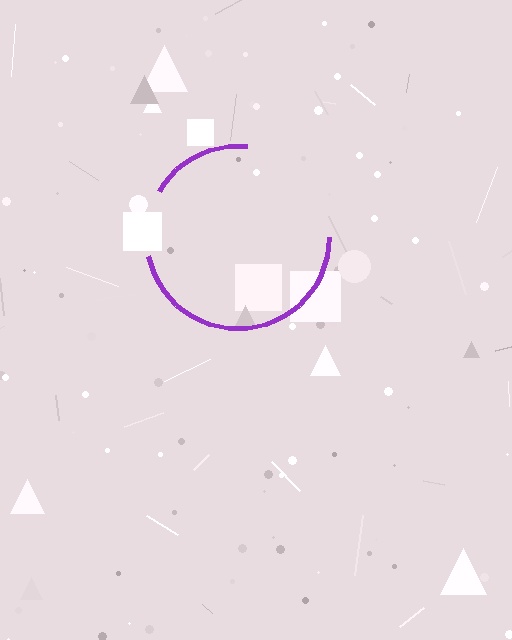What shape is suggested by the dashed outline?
The dashed outline suggests a circle.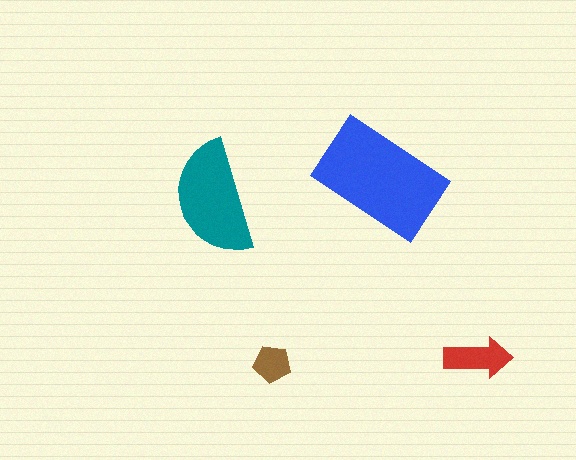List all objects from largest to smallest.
The blue rectangle, the teal semicircle, the red arrow, the brown pentagon.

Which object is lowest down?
The brown pentagon is bottommost.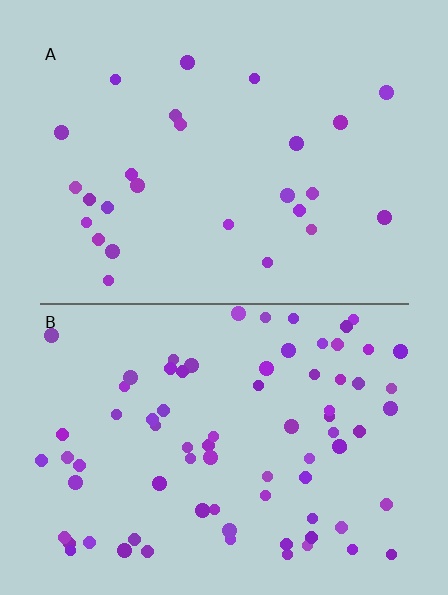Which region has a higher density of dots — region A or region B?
B (the bottom).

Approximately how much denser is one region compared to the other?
Approximately 2.9× — region B over region A.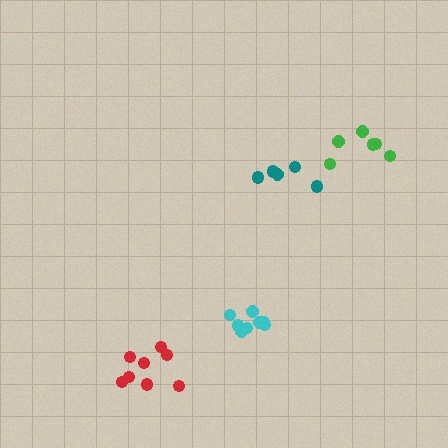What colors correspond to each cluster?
The clusters are colored: teal, red, green, cyan.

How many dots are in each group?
Group 1: 5 dots, Group 2: 8 dots, Group 3: 6 dots, Group 4: 8 dots (27 total).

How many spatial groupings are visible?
There are 4 spatial groupings.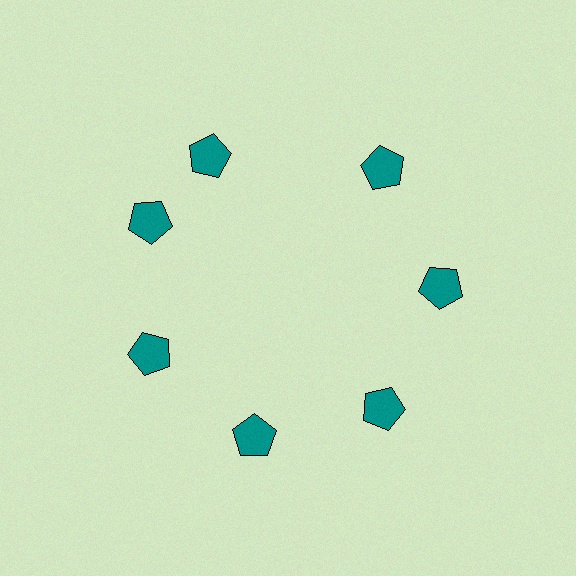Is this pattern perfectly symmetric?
No. The 7 teal pentagons are arranged in a ring, but one element near the 12 o'clock position is rotated out of alignment along the ring, breaking the 7-fold rotational symmetry.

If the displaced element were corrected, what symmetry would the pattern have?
It would have 7-fold rotational symmetry — the pattern would map onto itself every 51 degrees.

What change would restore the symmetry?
The symmetry would be restored by rotating it back into even spacing with its neighbors so that all 7 pentagons sit at equal angles and equal distance from the center.